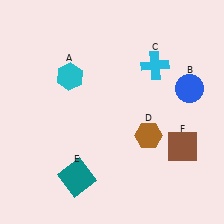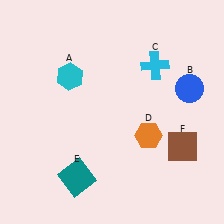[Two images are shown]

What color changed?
The hexagon (D) changed from brown in Image 1 to orange in Image 2.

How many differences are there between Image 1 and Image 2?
There is 1 difference between the two images.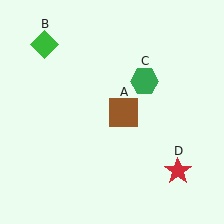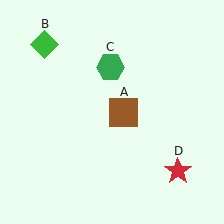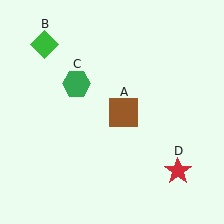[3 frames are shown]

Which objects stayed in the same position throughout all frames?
Brown square (object A) and green diamond (object B) and red star (object D) remained stationary.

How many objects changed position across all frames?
1 object changed position: green hexagon (object C).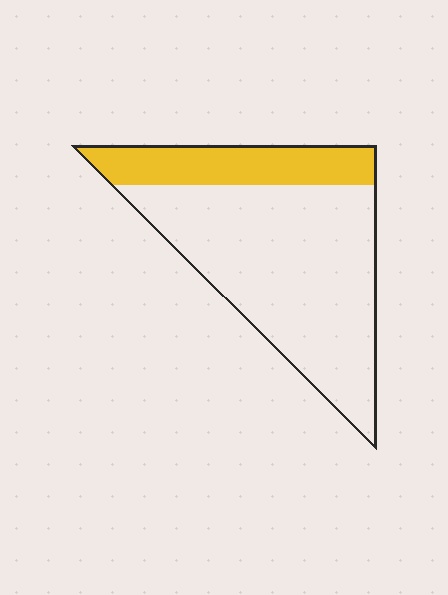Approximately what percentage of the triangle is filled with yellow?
Approximately 25%.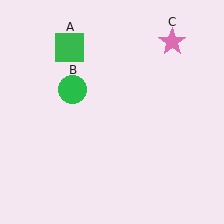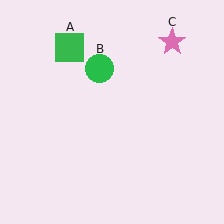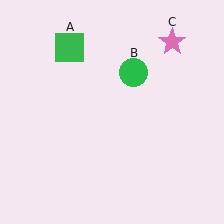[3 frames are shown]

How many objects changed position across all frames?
1 object changed position: green circle (object B).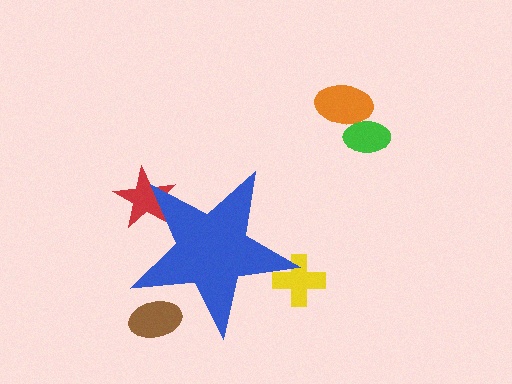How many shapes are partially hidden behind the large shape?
3 shapes are partially hidden.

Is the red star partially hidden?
Yes, the red star is partially hidden behind the blue star.